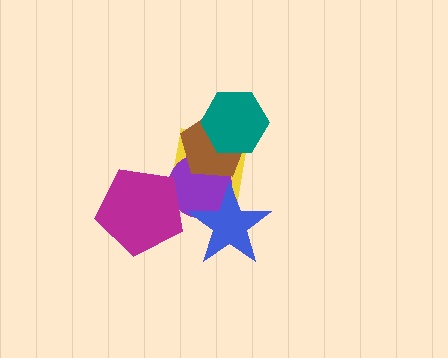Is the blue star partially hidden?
No, no other shape covers it.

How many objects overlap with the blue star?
2 objects overlap with the blue star.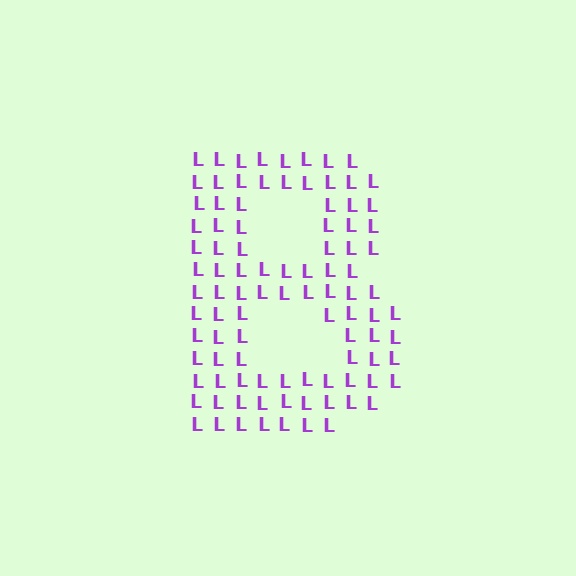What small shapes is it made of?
It is made of small letter L's.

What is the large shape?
The large shape is the letter B.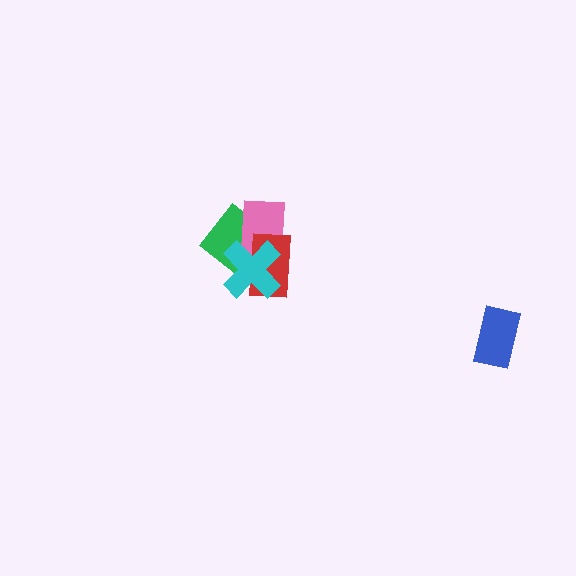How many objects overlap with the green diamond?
3 objects overlap with the green diamond.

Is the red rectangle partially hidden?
Yes, it is partially covered by another shape.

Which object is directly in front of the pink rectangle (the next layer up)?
The red rectangle is directly in front of the pink rectangle.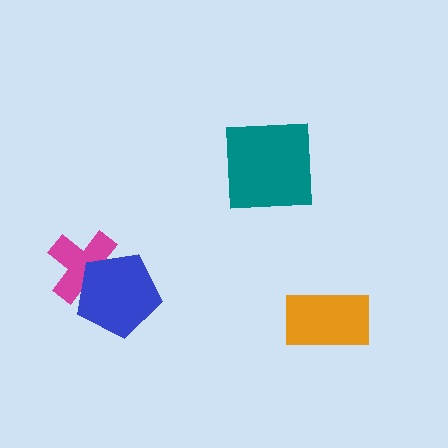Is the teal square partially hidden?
No, no other shape covers it.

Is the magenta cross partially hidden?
Yes, it is partially covered by another shape.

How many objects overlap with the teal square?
0 objects overlap with the teal square.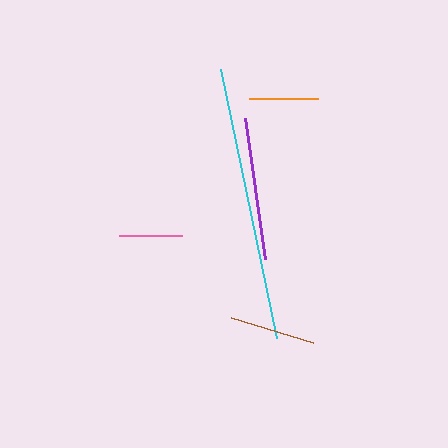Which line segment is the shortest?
The pink line is the shortest at approximately 63 pixels.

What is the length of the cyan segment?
The cyan segment is approximately 275 pixels long.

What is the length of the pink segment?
The pink segment is approximately 63 pixels long.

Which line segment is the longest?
The cyan line is the longest at approximately 275 pixels.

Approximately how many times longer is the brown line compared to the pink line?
The brown line is approximately 1.4 times the length of the pink line.